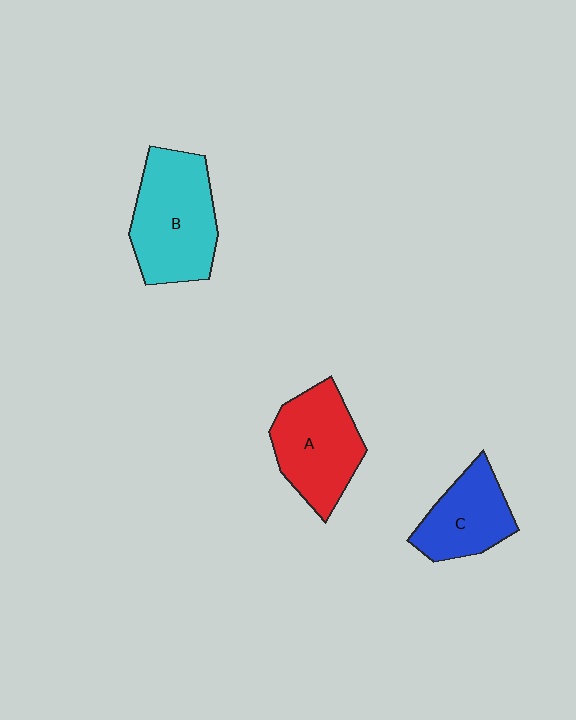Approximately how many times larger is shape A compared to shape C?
Approximately 1.3 times.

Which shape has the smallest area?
Shape C (blue).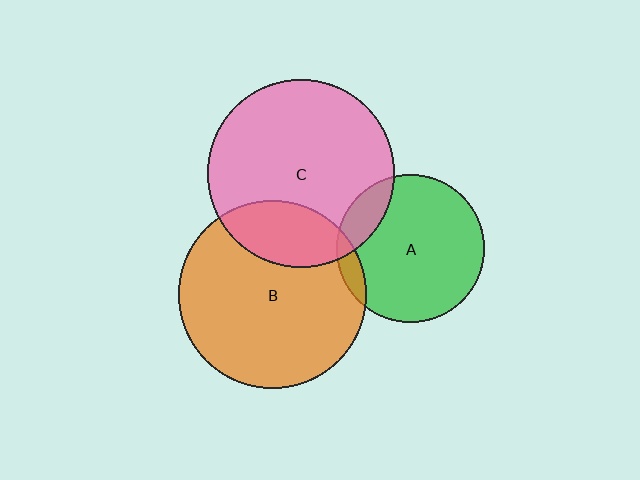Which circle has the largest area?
Circle B (orange).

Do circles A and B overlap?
Yes.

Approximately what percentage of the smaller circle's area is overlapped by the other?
Approximately 5%.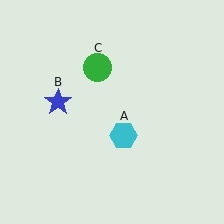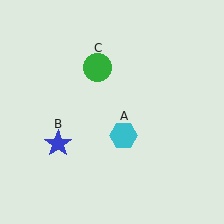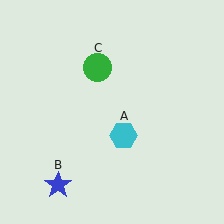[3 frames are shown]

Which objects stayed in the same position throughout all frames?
Cyan hexagon (object A) and green circle (object C) remained stationary.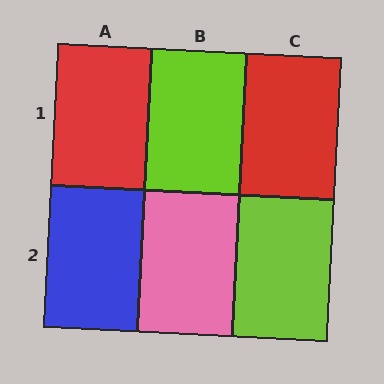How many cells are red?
2 cells are red.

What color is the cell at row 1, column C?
Red.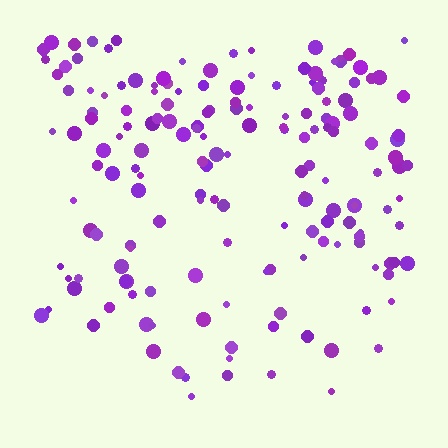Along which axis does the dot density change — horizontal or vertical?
Vertical.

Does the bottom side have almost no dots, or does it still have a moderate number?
Still a moderate number, just noticeably fewer than the top.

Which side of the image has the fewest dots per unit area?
The bottom.